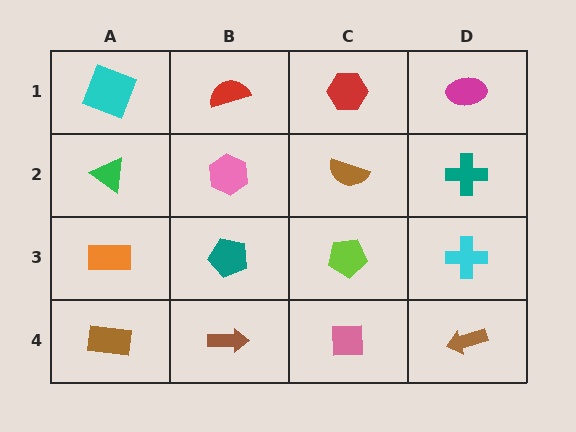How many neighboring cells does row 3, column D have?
3.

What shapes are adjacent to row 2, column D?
A magenta ellipse (row 1, column D), a cyan cross (row 3, column D), a brown semicircle (row 2, column C).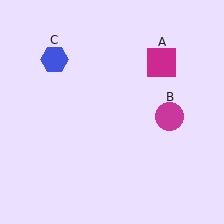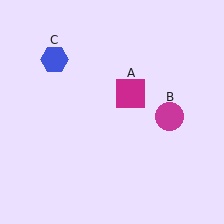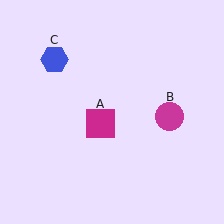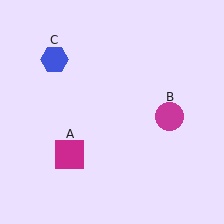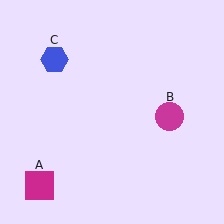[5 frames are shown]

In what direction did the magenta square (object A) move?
The magenta square (object A) moved down and to the left.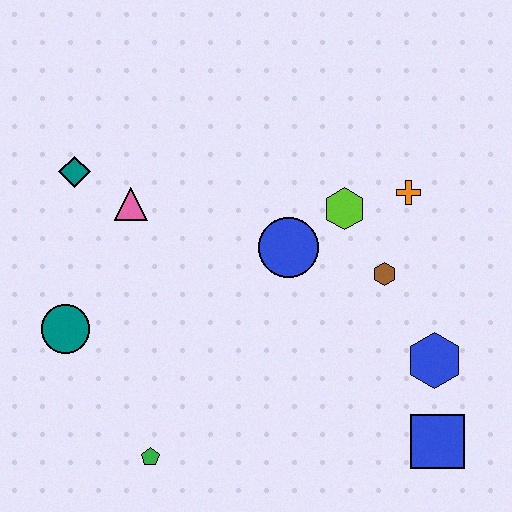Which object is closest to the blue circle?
The lime hexagon is closest to the blue circle.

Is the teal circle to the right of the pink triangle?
No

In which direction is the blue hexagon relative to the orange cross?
The blue hexagon is below the orange cross.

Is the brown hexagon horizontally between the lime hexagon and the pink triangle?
No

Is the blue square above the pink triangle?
No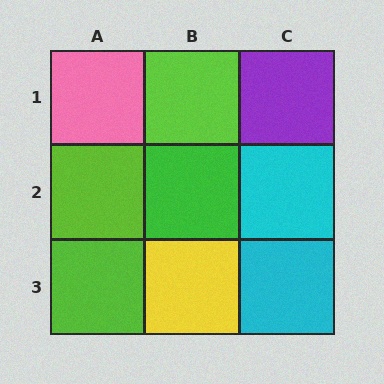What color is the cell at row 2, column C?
Cyan.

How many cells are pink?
1 cell is pink.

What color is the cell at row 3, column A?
Lime.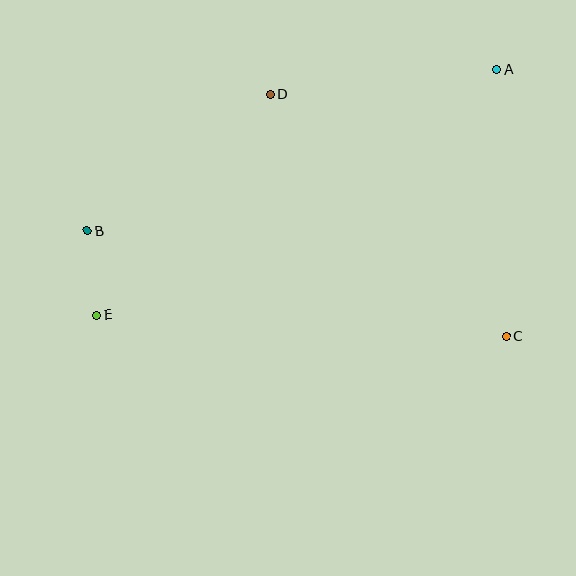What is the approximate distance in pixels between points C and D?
The distance between C and D is approximately 338 pixels.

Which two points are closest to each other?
Points B and E are closest to each other.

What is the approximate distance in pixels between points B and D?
The distance between B and D is approximately 228 pixels.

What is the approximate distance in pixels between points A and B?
The distance between A and B is approximately 440 pixels.